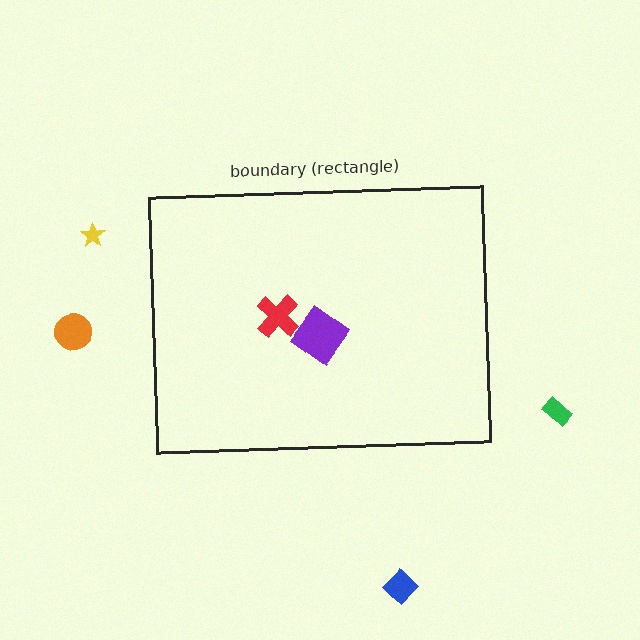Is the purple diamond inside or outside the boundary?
Inside.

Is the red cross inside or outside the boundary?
Inside.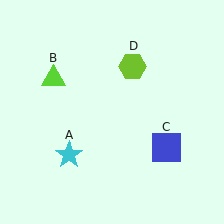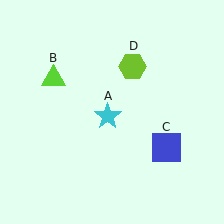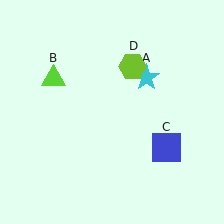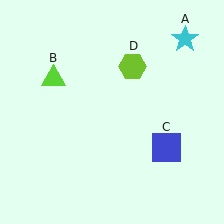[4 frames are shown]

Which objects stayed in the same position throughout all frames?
Lime triangle (object B) and blue square (object C) and lime hexagon (object D) remained stationary.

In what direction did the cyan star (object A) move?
The cyan star (object A) moved up and to the right.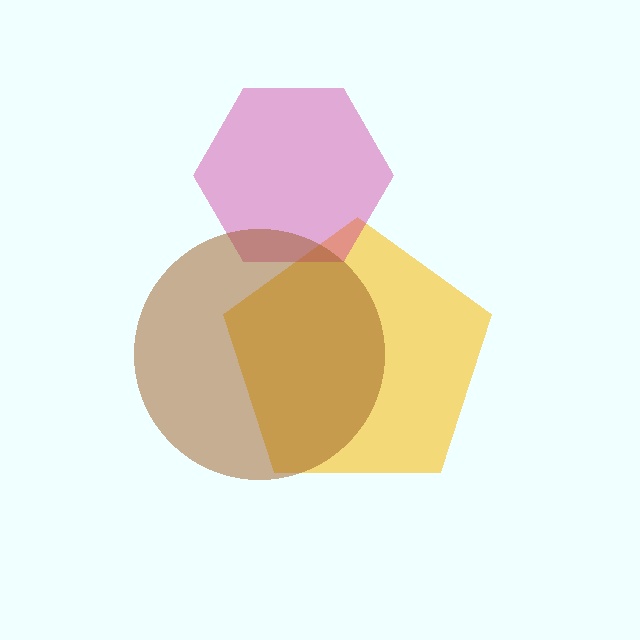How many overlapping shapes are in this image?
There are 3 overlapping shapes in the image.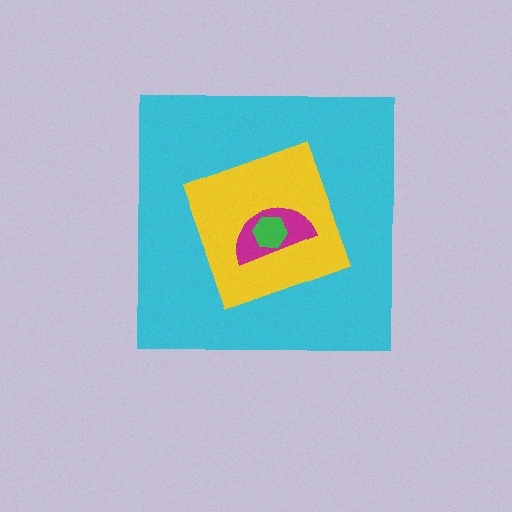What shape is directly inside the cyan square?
The yellow square.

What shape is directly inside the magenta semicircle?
The green hexagon.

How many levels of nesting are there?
4.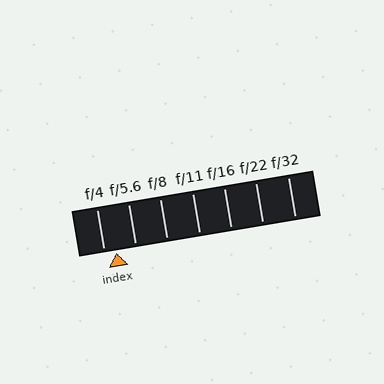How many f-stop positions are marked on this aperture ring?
There are 7 f-stop positions marked.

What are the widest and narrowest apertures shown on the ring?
The widest aperture shown is f/4 and the narrowest is f/32.